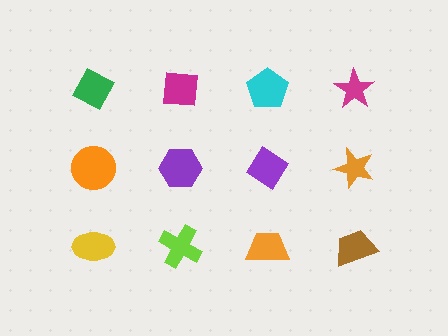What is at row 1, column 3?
A cyan pentagon.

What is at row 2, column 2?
A purple hexagon.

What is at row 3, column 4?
A brown trapezoid.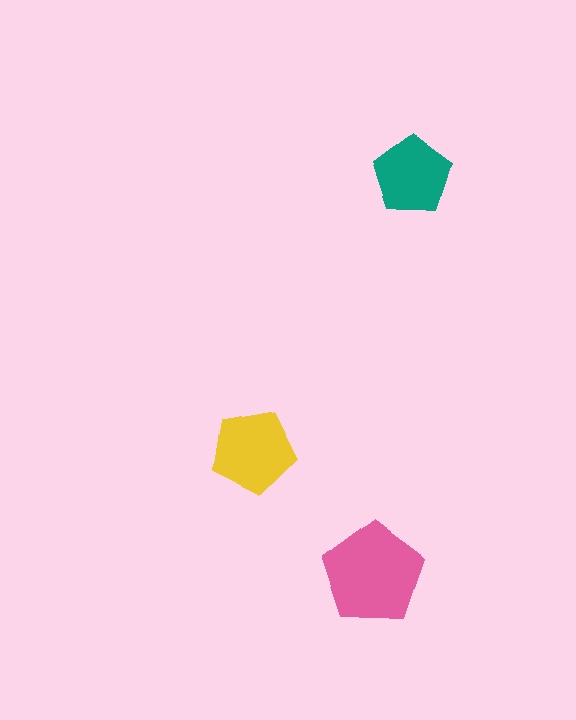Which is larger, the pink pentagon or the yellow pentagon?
The pink one.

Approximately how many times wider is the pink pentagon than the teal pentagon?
About 1.5 times wider.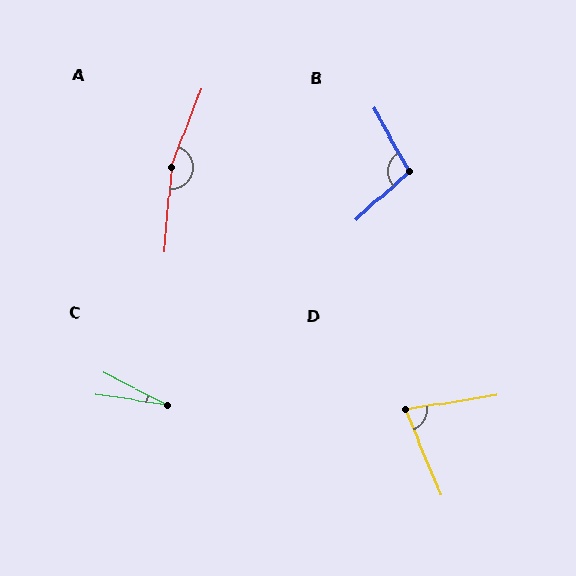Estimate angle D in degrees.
Approximately 76 degrees.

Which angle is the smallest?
C, at approximately 18 degrees.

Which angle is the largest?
A, at approximately 164 degrees.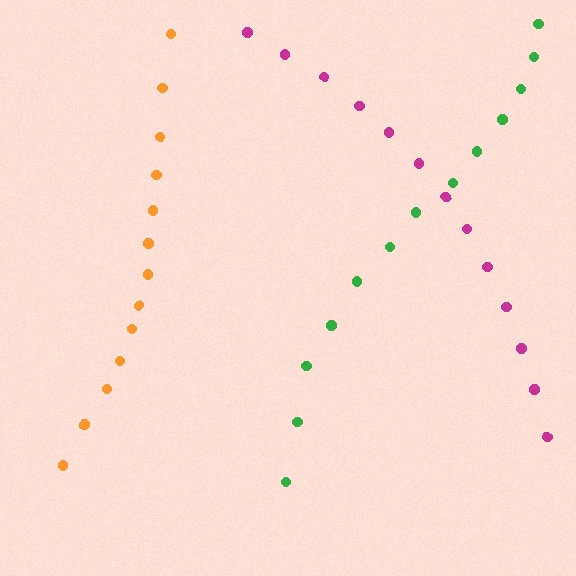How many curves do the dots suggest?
There are 3 distinct paths.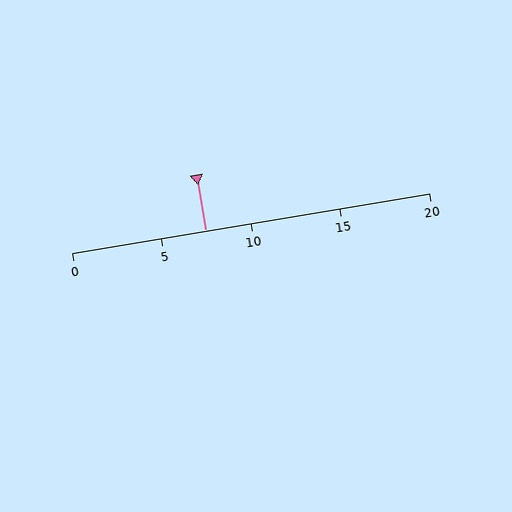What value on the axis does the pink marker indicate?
The marker indicates approximately 7.5.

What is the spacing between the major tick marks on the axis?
The major ticks are spaced 5 apart.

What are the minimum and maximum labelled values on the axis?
The axis runs from 0 to 20.